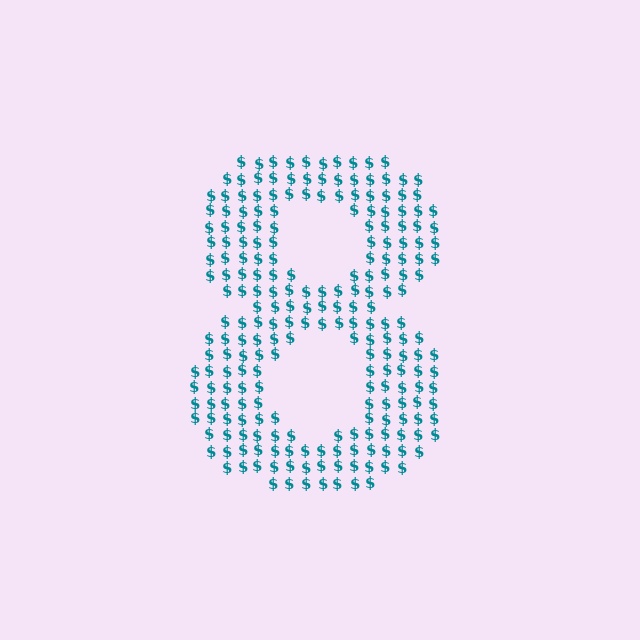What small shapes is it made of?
It is made of small dollar signs.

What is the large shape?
The large shape is the digit 8.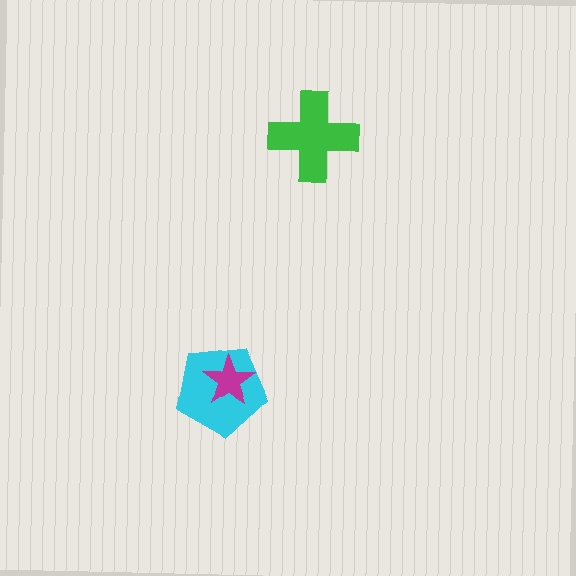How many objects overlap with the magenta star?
1 object overlaps with the magenta star.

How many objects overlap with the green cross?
0 objects overlap with the green cross.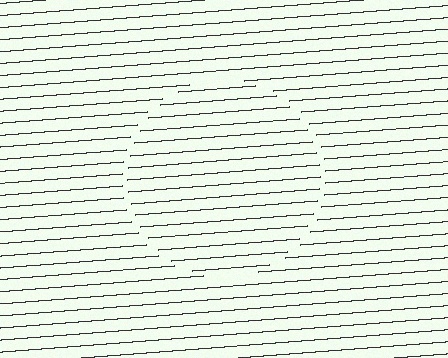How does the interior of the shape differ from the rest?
The interior of the shape contains the same grating, shifted by half a period — the contour is defined by the phase discontinuity where line-ends from the inner and outer gratings abut.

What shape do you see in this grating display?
An illusory circle. The interior of the shape contains the same grating, shifted by half a period — the contour is defined by the phase discontinuity where line-ends from the inner and outer gratings abut.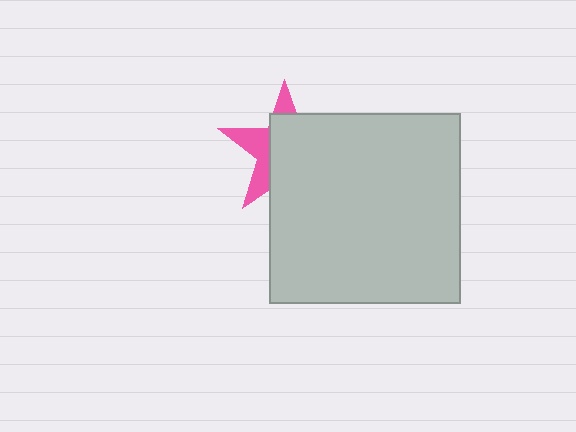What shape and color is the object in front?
The object in front is a light gray square.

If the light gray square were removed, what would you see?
You would see the complete pink star.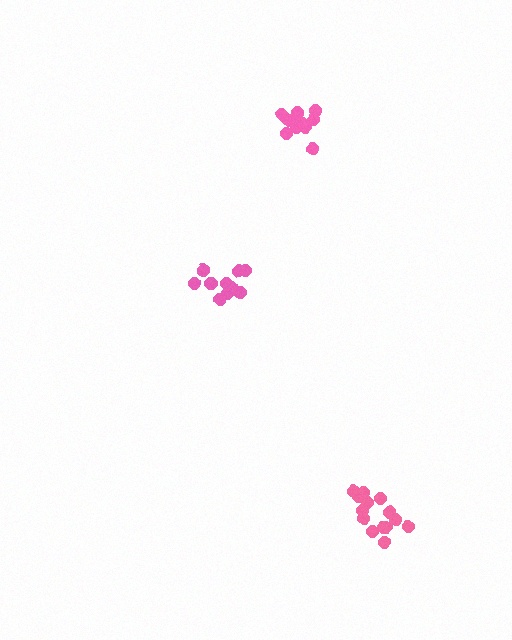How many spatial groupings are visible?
There are 3 spatial groupings.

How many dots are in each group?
Group 1: 14 dots, Group 2: 12 dots, Group 3: 10 dots (36 total).